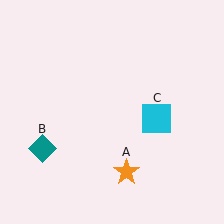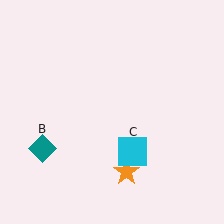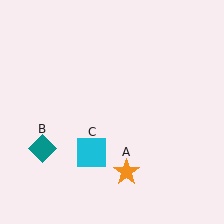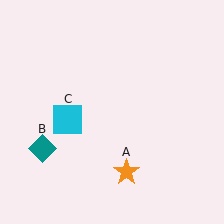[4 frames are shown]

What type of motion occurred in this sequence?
The cyan square (object C) rotated clockwise around the center of the scene.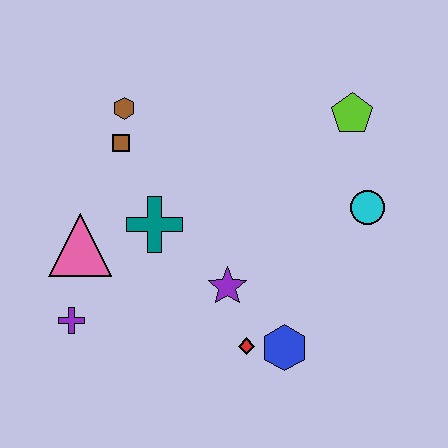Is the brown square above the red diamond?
Yes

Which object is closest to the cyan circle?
The lime pentagon is closest to the cyan circle.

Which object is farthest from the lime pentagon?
The purple cross is farthest from the lime pentagon.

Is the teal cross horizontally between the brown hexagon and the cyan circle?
Yes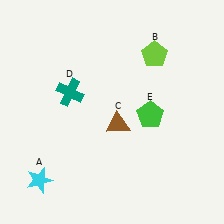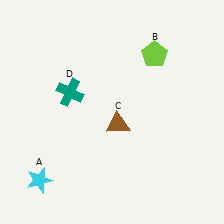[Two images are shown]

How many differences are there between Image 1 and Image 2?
There is 1 difference between the two images.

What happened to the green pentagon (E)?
The green pentagon (E) was removed in Image 2. It was in the bottom-right area of Image 1.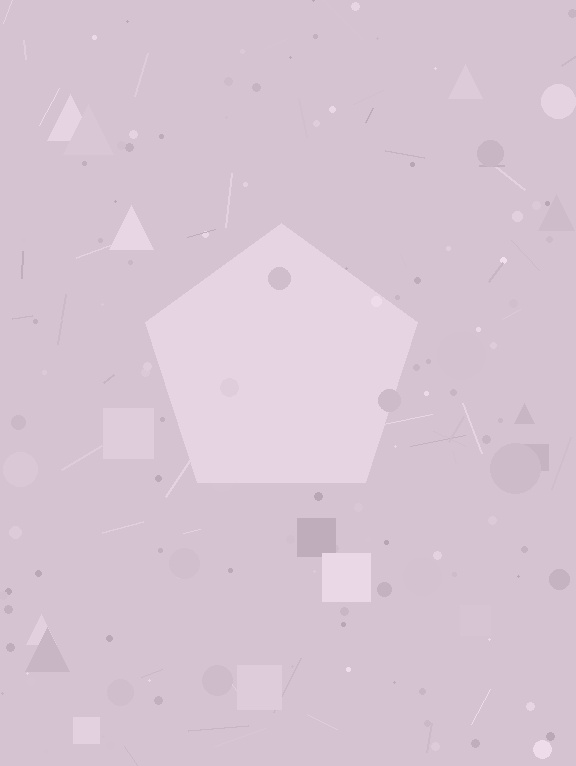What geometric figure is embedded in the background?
A pentagon is embedded in the background.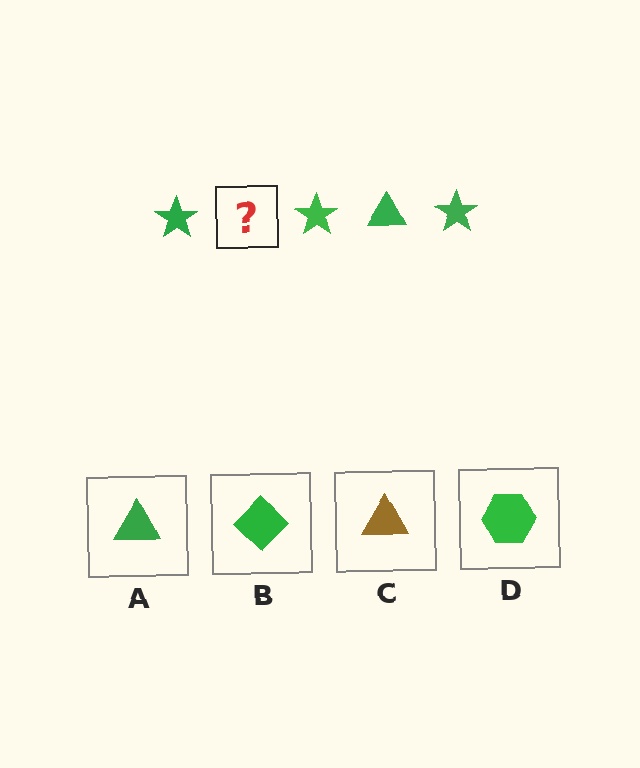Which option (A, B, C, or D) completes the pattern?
A.